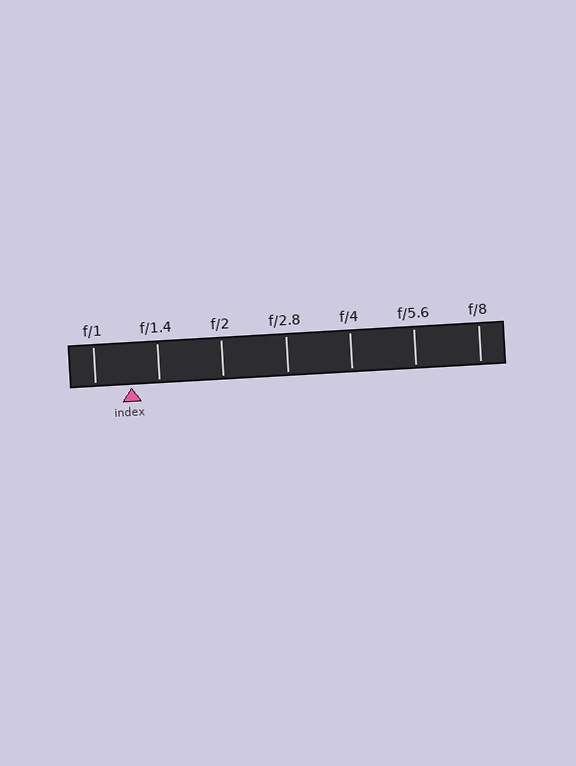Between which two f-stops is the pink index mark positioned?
The index mark is between f/1 and f/1.4.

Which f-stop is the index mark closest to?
The index mark is closest to f/1.4.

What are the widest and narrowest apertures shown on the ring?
The widest aperture shown is f/1 and the narrowest is f/8.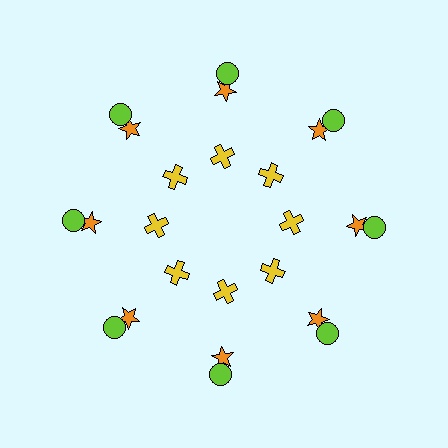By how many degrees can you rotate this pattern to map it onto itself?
The pattern maps onto itself every 45 degrees of rotation.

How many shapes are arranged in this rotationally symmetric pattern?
There are 24 shapes, arranged in 8 groups of 3.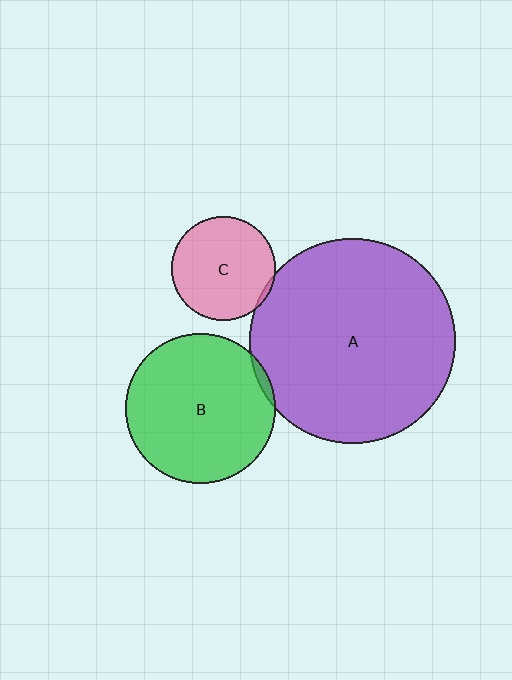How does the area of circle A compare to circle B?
Approximately 1.9 times.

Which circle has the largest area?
Circle A (purple).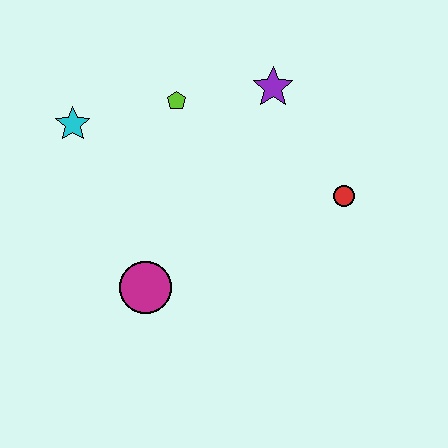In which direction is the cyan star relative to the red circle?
The cyan star is to the left of the red circle.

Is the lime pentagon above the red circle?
Yes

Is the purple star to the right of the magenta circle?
Yes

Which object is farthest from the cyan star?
The red circle is farthest from the cyan star.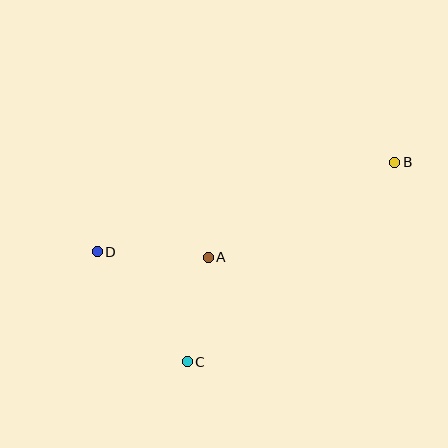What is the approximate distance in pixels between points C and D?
The distance between C and D is approximately 142 pixels.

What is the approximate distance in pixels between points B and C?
The distance between B and C is approximately 288 pixels.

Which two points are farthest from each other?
Points B and D are farthest from each other.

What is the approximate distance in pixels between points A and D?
The distance between A and D is approximately 111 pixels.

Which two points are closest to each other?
Points A and C are closest to each other.